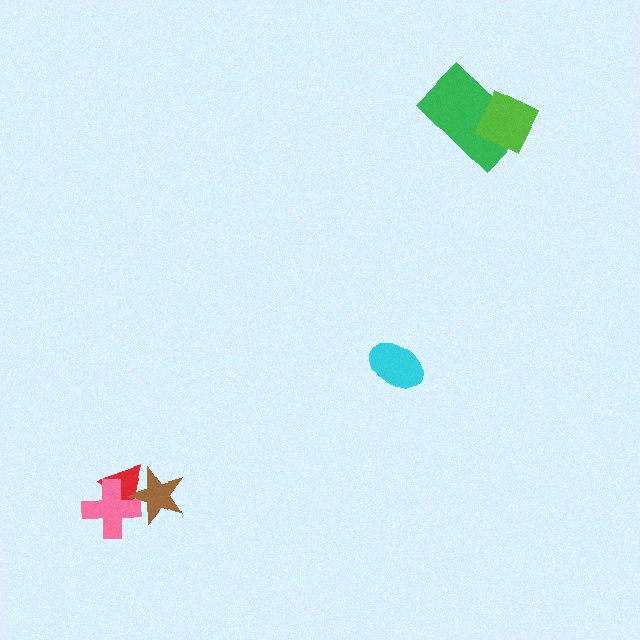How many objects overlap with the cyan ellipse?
0 objects overlap with the cyan ellipse.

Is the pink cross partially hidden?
Yes, it is partially covered by another shape.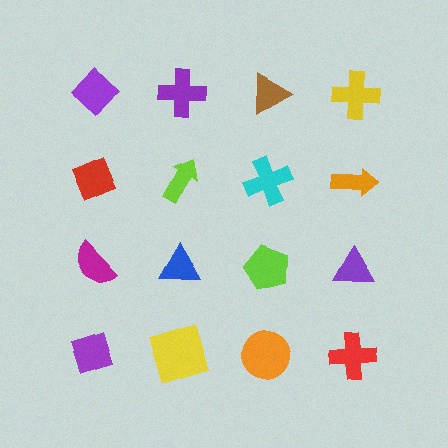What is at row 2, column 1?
A red diamond.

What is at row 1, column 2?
A purple cross.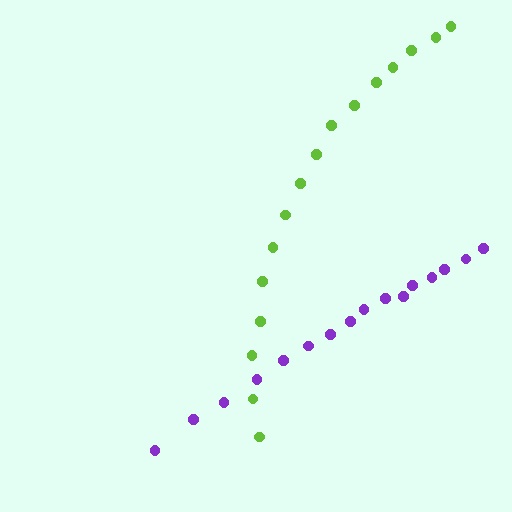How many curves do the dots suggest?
There are 2 distinct paths.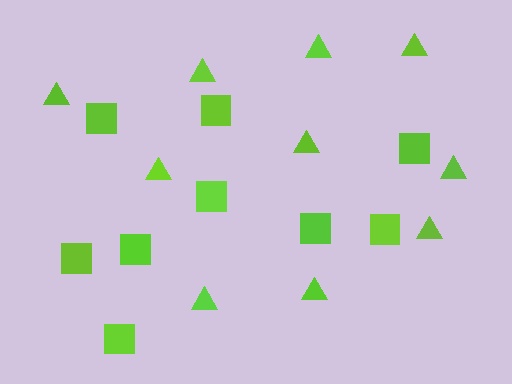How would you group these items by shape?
There are 2 groups: one group of squares (9) and one group of triangles (10).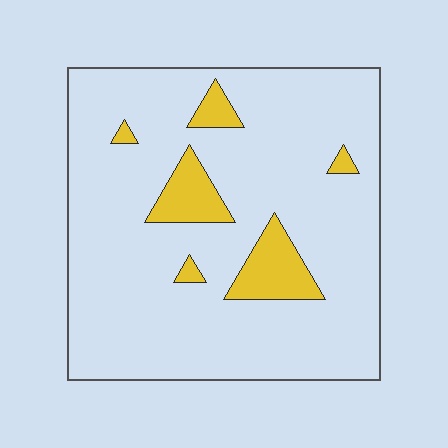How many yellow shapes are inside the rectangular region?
6.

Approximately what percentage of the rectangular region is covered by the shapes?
Approximately 10%.